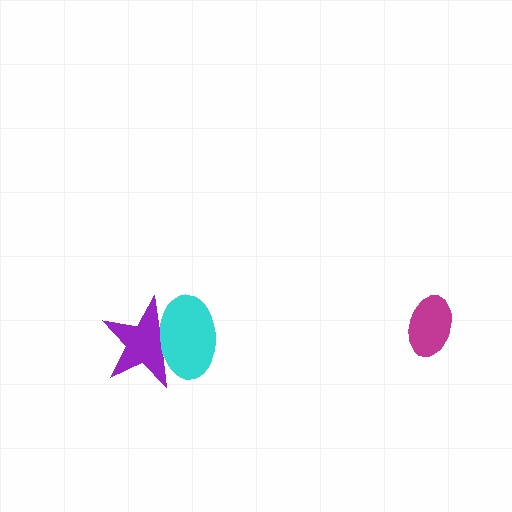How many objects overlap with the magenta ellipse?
0 objects overlap with the magenta ellipse.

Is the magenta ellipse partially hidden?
No, no other shape covers it.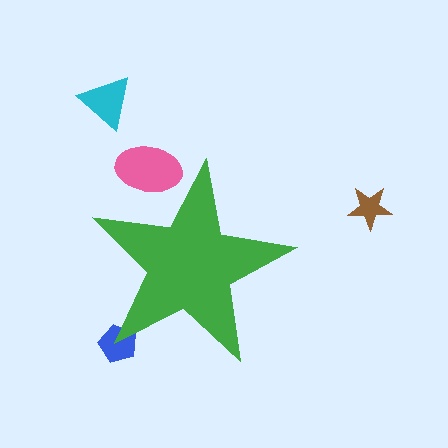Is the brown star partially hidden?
No, the brown star is fully visible.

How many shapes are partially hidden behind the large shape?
2 shapes are partially hidden.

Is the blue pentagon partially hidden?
Yes, the blue pentagon is partially hidden behind the green star.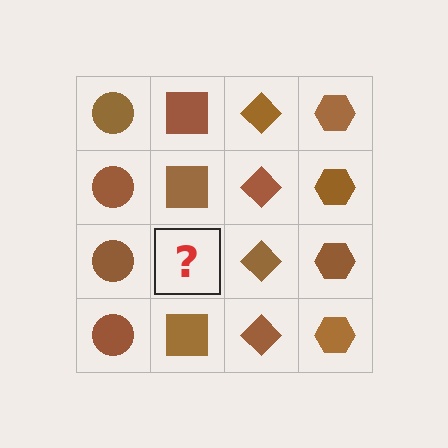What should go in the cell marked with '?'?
The missing cell should contain a brown square.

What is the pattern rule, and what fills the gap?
The rule is that each column has a consistent shape. The gap should be filled with a brown square.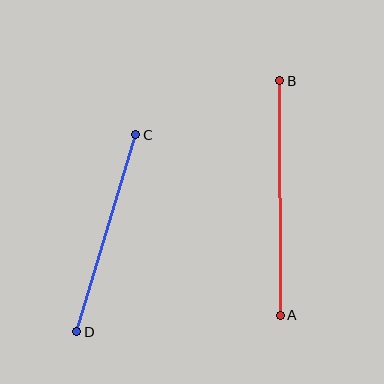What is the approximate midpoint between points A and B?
The midpoint is at approximately (280, 198) pixels.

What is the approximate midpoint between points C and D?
The midpoint is at approximately (106, 233) pixels.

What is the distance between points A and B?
The distance is approximately 235 pixels.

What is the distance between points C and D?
The distance is approximately 205 pixels.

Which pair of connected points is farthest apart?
Points A and B are farthest apart.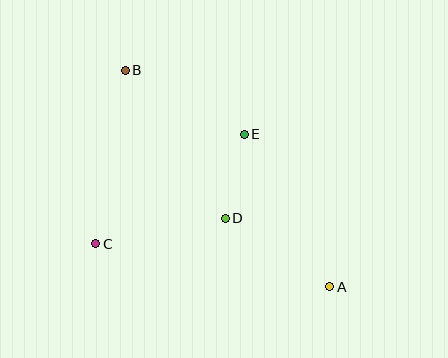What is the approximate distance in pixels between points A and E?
The distance between A and E is approximately 175 pixels.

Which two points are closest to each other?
Points D and E are closest to each other.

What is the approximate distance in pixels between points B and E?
The distance between B and E is approximately 135 pixels.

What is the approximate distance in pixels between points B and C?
The distance between B and C is approximately 176 pixels.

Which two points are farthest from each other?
Points A and B are farthest from each other.